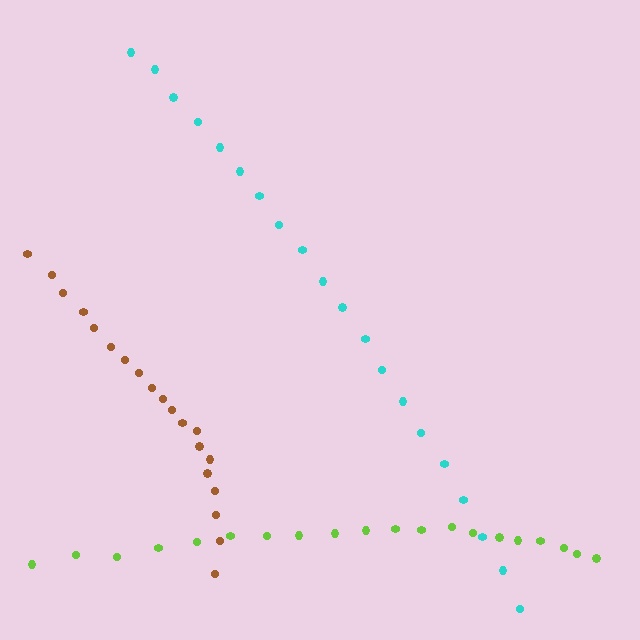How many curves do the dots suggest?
There are 3 distinct paths.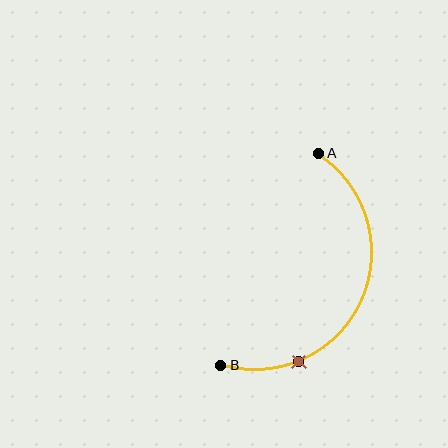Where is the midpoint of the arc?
The arc midpoint is the point on the curve farthest from the straight line joining A and B. It sits to the right of that line.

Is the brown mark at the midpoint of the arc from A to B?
No. The brown mark lies on the arc but is closer to endpoint B. The arc midpoint would be at the point on the curve equidistant along the arc from both A and B.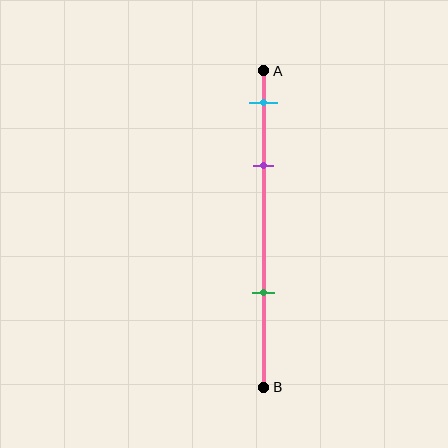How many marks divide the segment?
There are 3 marks dividing the segment.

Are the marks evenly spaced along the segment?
No, the marks are not evenly spaced.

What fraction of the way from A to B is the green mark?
The green mark is approximately 70% (0.7) of the way from A to B.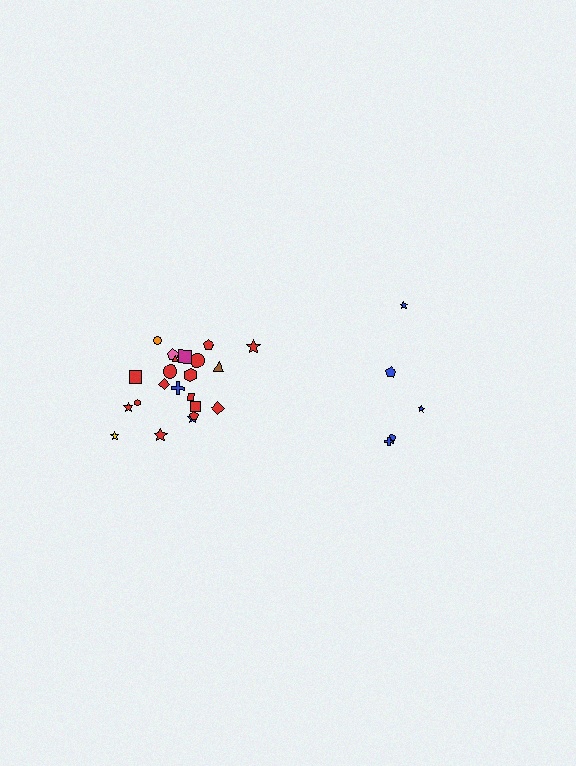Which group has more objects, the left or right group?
The left group.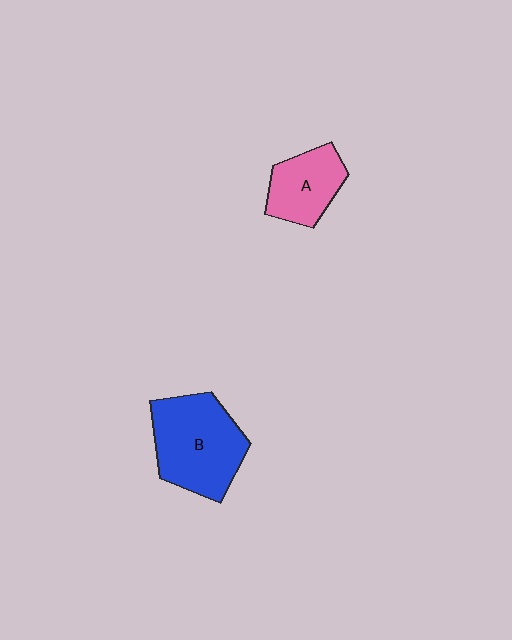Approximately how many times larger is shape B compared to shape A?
Approximately 1.7 times.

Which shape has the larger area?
Shape B (blue).